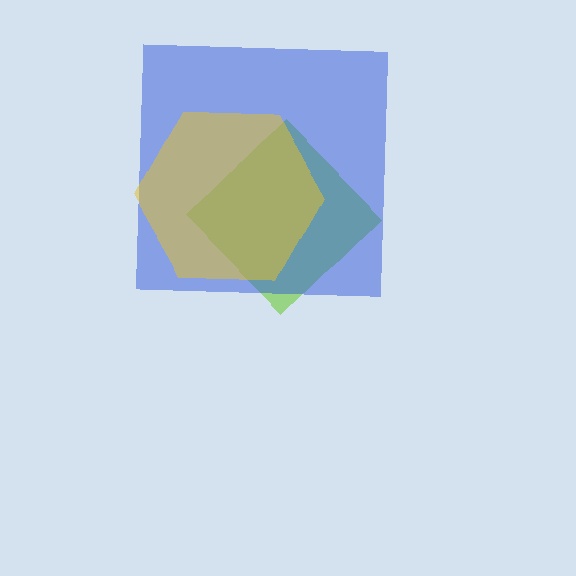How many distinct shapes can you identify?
There are 3 distinct shapes: a lime diamond, a blue square, a yellow hexagon.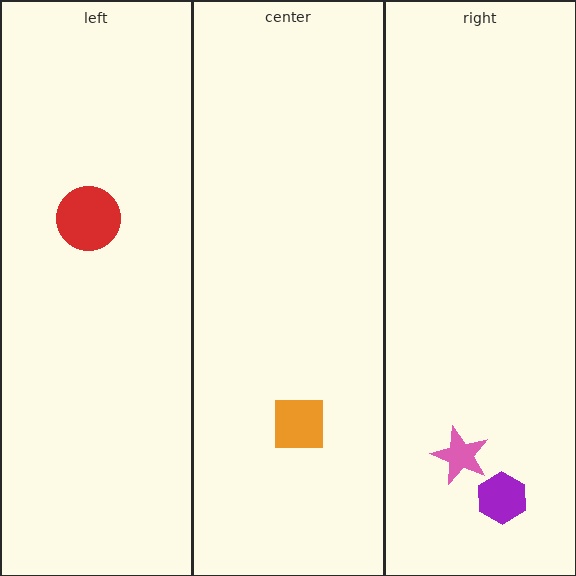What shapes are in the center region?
The orange square.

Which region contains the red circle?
The left region.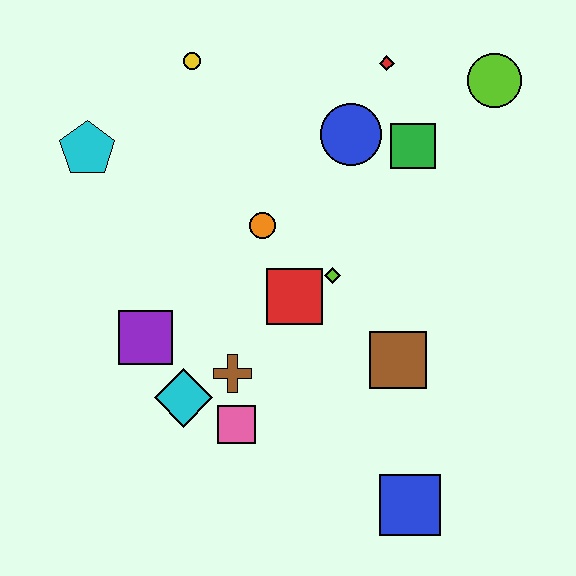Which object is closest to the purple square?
The cyan diamond is closest to the purple square.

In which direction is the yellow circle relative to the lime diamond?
The yellow circle is above the lime diamond.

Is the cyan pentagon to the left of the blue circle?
Yes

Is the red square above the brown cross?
Yes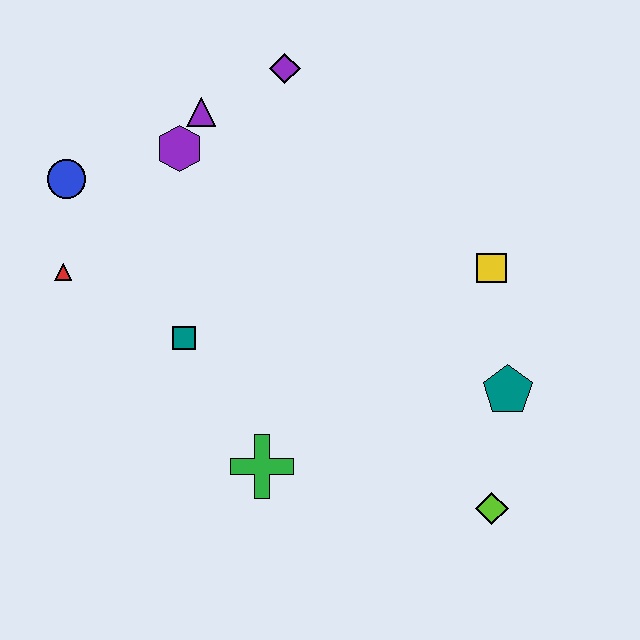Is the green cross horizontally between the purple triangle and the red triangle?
No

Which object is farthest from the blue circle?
The lime diamond is farthest from the blue circle.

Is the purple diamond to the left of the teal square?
No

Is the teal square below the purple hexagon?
Yes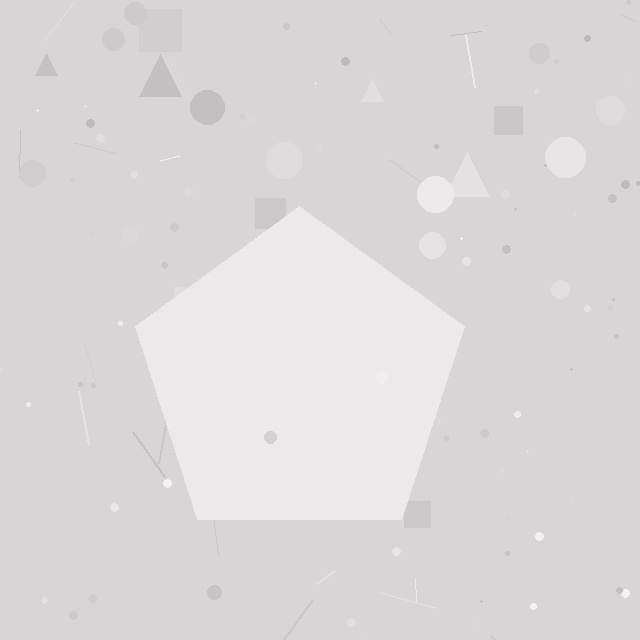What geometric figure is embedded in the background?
A pentagon is embedded in the background.